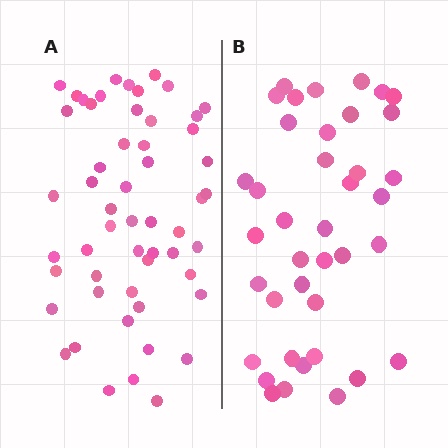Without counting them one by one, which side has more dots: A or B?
Region A (the left region) has more dots.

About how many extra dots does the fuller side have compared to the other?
Region A has approximately 15 more dots than region B.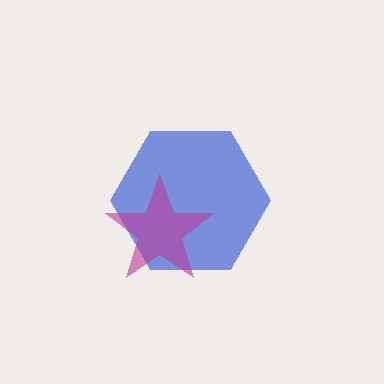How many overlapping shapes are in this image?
There are 2 overlapping shapes in the image.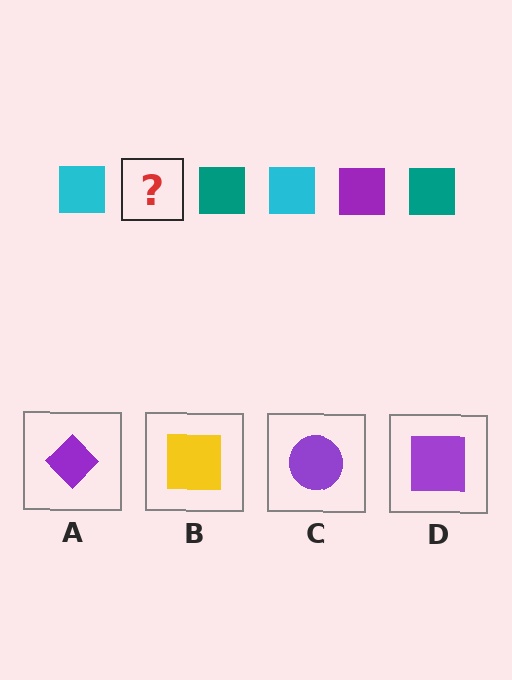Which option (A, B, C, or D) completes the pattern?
D.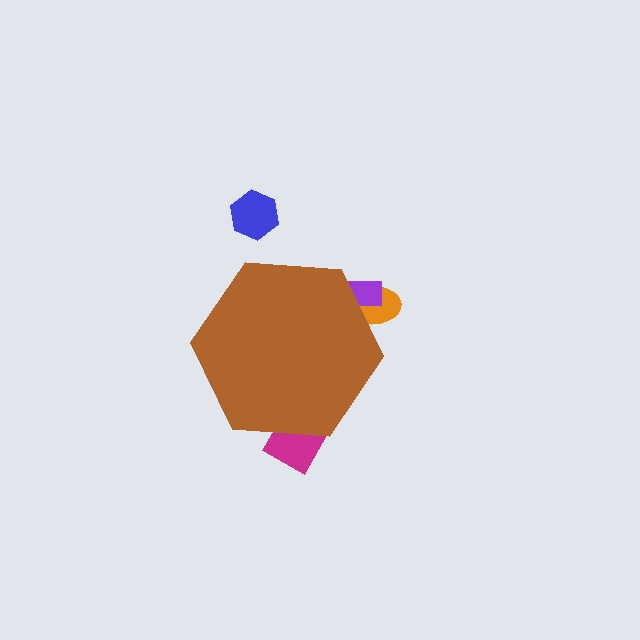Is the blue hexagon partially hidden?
No, the blue hexagon is fully visible.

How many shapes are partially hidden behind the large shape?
3 shapes are partially hidden.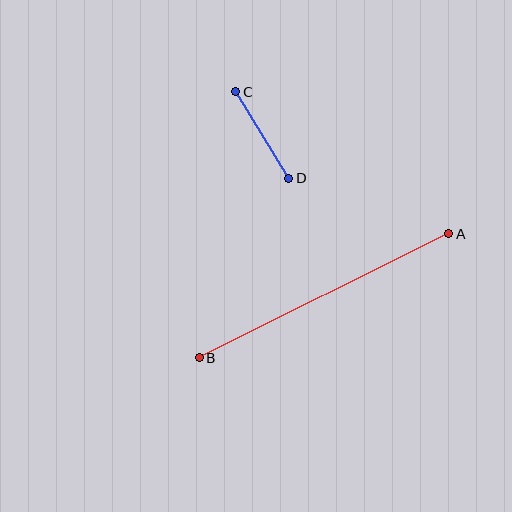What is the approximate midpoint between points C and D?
The midpoint is at approximately (262, 135) pixels.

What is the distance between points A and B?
The distance is approximately 278 pixels.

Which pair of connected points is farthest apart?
Points A and B are farthest apart.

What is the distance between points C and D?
The distance is approximately 102 pixels.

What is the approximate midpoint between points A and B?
The midpoint is at approximately (324, 296) pixels.